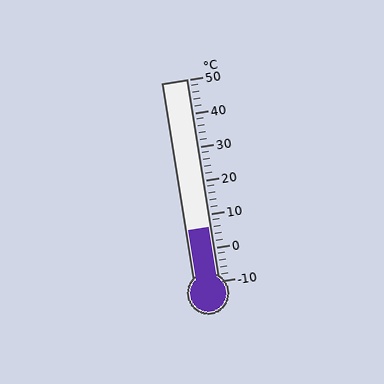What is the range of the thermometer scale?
The thermometer scale ranges from -10°C to 50°C.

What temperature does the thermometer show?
The thermometer shows approximately 6°C.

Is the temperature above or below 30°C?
The temperature is below 30°C.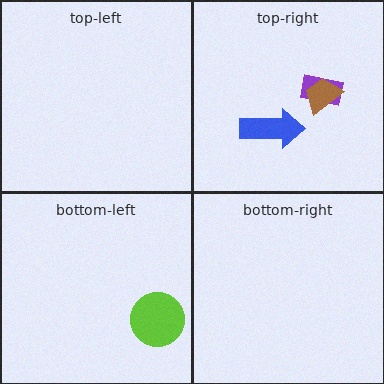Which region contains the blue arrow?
The top-right region.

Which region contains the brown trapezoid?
The top-right region.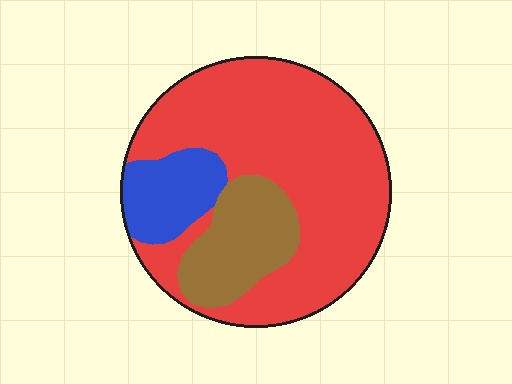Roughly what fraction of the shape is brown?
Brown covers about 20% of the shape.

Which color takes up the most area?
Red, at roughly 70%.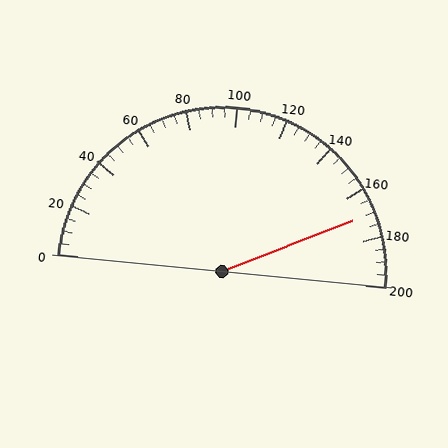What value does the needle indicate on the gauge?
The needle indicates approximately 170.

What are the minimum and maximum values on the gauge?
The gauge ranges from 0 to 200.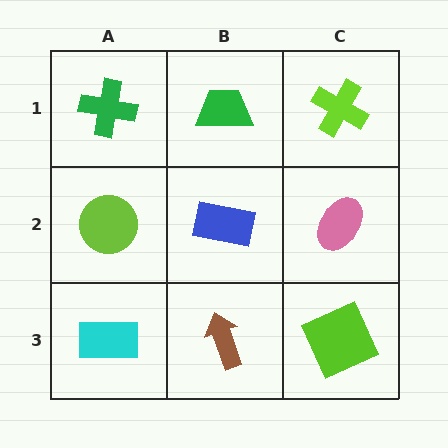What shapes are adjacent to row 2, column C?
A lime cross (row 1, column C), a lime square (row 3, column C), a blue rectangle (row 2, column B).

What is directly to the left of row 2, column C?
A blue rectangle.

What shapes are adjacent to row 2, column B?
A green trapezoid (row 1, column B), a brown arrow (row 3, column B), a lime circle (row 2, column A), a pink ellipse (row 2, column C).